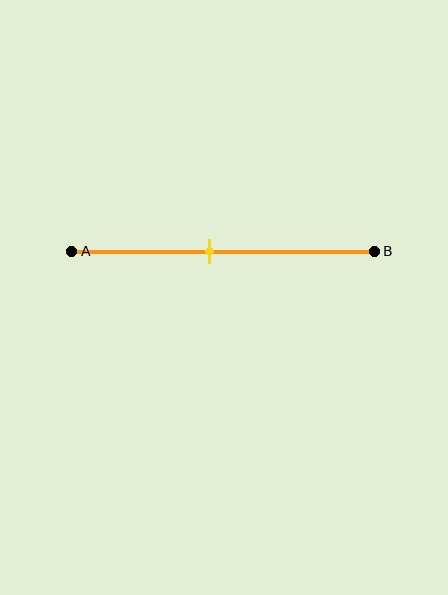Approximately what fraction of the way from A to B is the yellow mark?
The yellow mark is approximately 45% of the way from A to B.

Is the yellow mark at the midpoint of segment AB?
No, the mark is at about 45% from A, not at the 50% midpoint.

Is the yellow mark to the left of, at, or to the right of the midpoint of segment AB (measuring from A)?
The yellow mark is to the left of the midpoint of segment AB.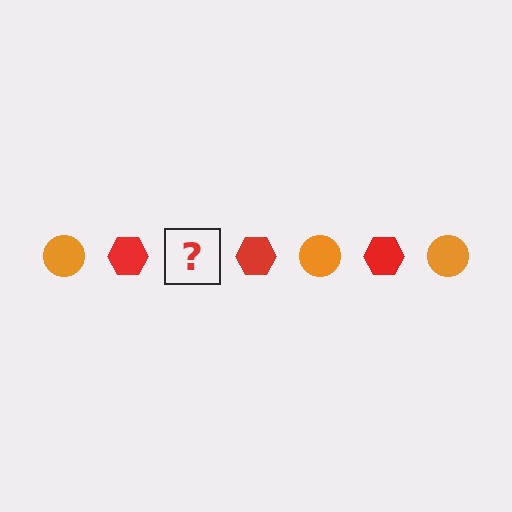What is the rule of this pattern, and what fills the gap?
The rule is that the pattern alternates between orange circle and red hexagon. The gap should be filled with an orange circle.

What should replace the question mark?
The question mark should be replaced with an orange circle.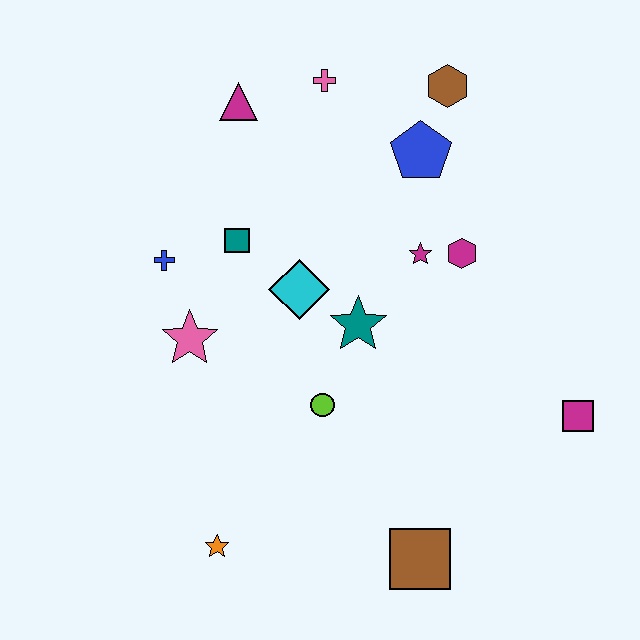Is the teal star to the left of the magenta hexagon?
Yes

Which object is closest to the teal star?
The cyan diamond is closest to the teal star.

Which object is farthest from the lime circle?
The brown hexagon is farthest from the lime circle.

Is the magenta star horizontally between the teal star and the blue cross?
No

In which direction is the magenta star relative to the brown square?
The magenta star is above the brown square.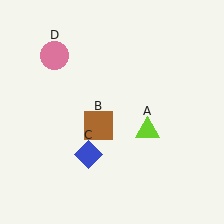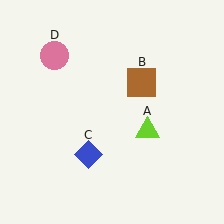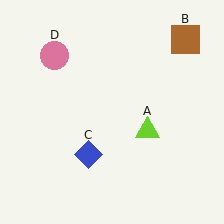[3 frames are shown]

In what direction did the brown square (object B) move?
The brown square (object B) moved up and to the right.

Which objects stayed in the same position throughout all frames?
Lime triangle (object A) and blue diamond (object C) and pink circle (object D) remained stationary.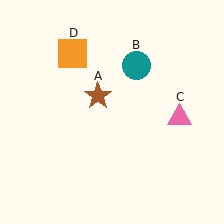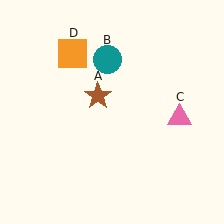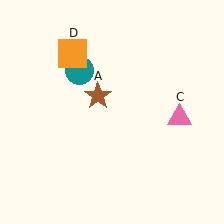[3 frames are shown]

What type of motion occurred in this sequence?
The teal circle (object B) rotated counterclockwise around the center of the scene.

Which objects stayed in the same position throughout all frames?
Brown star (object A) and pink triangle (object C) and orange square (object D) remained stationary.